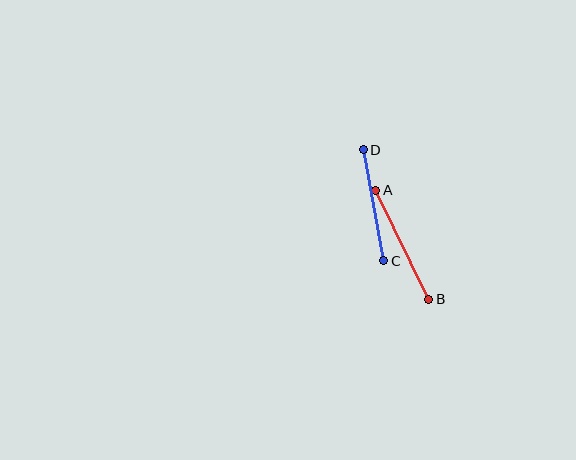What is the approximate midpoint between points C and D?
The midpoint is at approximately (373, 205) pixels.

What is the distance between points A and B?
The distance is approximately 122 pixels.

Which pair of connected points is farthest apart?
Points A and B are farthest apart.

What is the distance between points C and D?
The distance is approximately 113 pixels.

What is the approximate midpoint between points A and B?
The midpoint is at approximately (402, 245) pixels.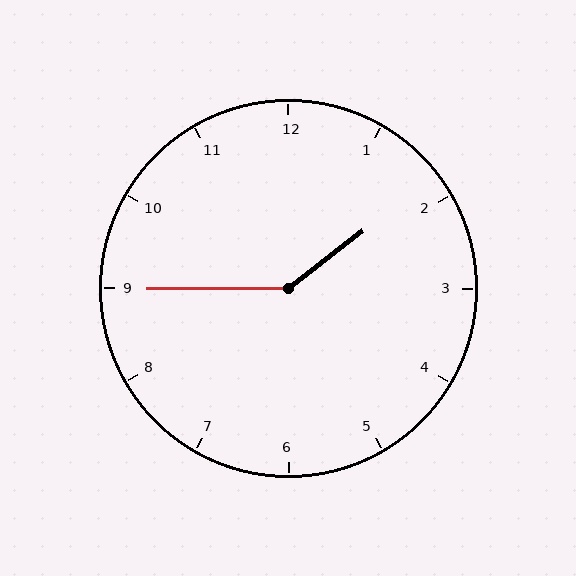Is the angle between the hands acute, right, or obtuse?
It is obtuse.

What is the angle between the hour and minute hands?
Approximately 142 degrees.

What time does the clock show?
1:45.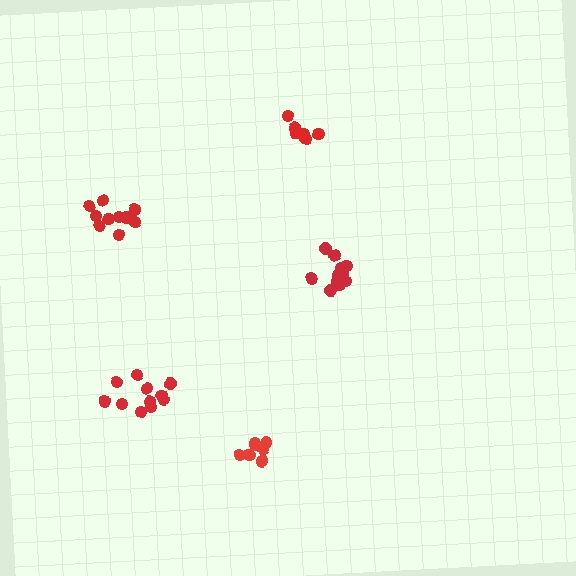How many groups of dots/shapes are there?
There are 5 groups.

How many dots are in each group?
Group 1: 10 dots, Group 2: 12 dots, Group 3: 7 dots, Group 4: 11 dots, Group 5: 7 dots (47 total).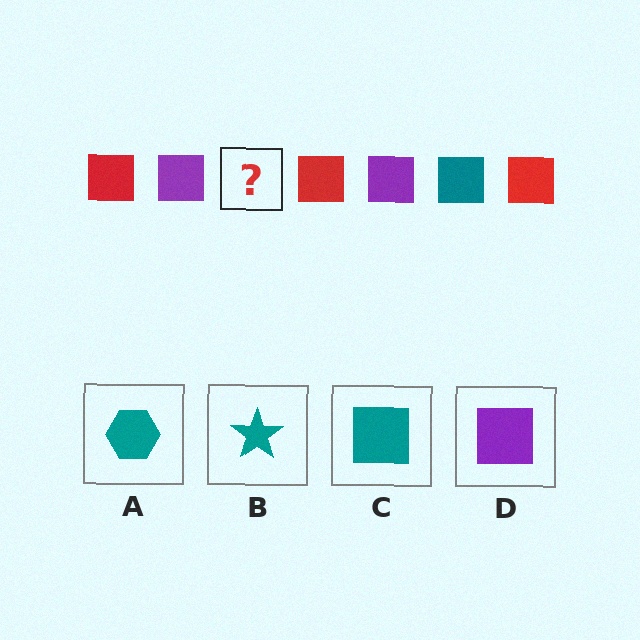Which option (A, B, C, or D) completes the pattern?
C.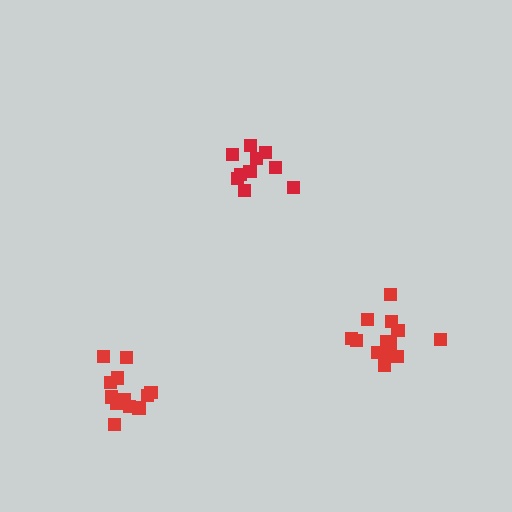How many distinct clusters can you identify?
There are 3 distinct clusters.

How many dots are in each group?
Group 1: 10 dots, Group 2: 13 dots, Group 3: 12 dots (35 total).